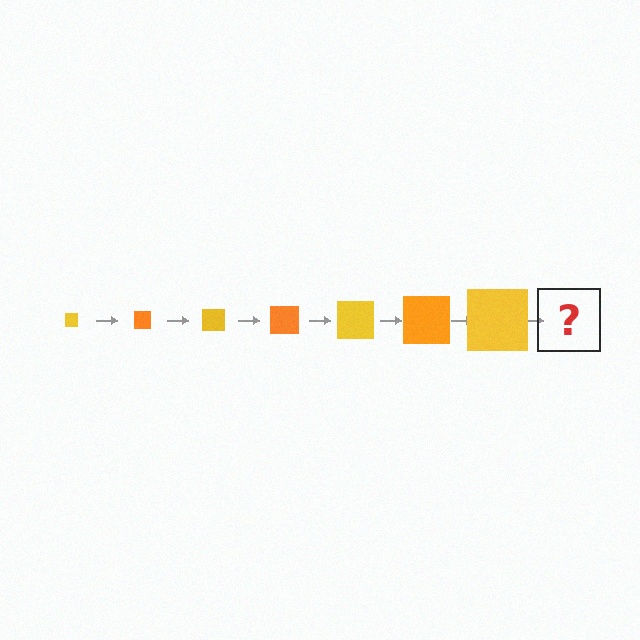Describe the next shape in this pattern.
It should be an orange square, larger than the previous one.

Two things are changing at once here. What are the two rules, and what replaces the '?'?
The two rules are that the square grows larger each step and the color cycles through yellow and orange. The '?' should be an orange square, larger than the previous one.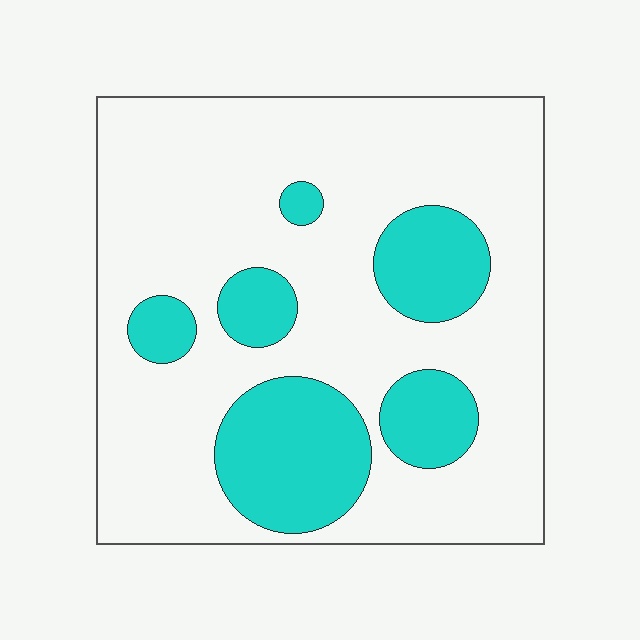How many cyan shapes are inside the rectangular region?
6.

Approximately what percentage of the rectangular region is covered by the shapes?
Approximately 25%.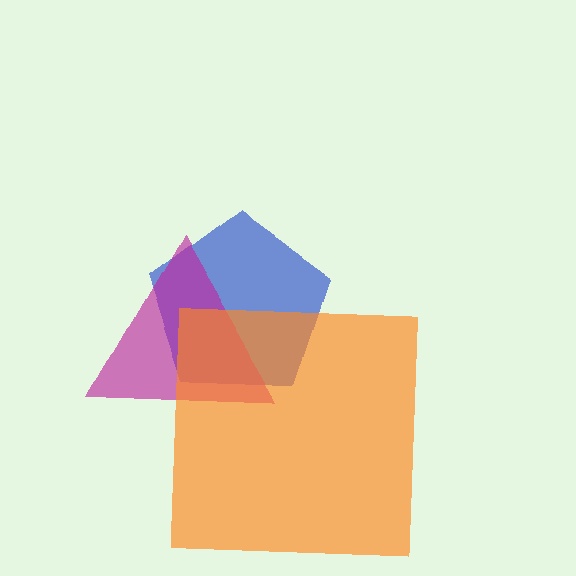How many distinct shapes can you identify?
There are 3 distinct shapes: a blue pentagon, a magenta triangle, an orange square.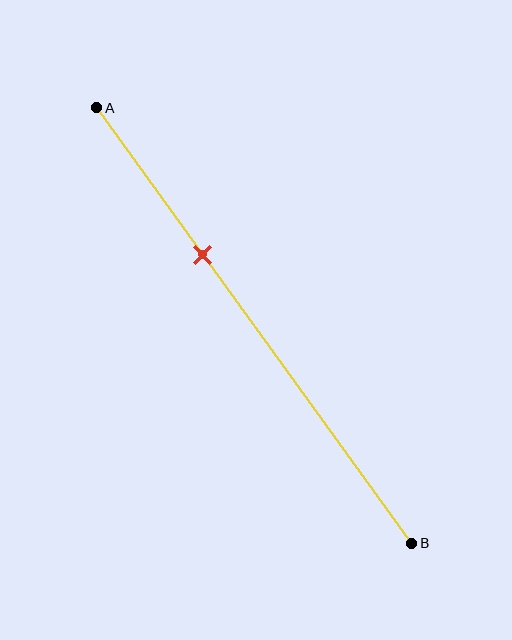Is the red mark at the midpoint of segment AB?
No, the mark is at about 35% from A, not at the 50% midpoint.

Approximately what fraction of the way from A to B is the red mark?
The red mark is approximately 35% of the way from A to B.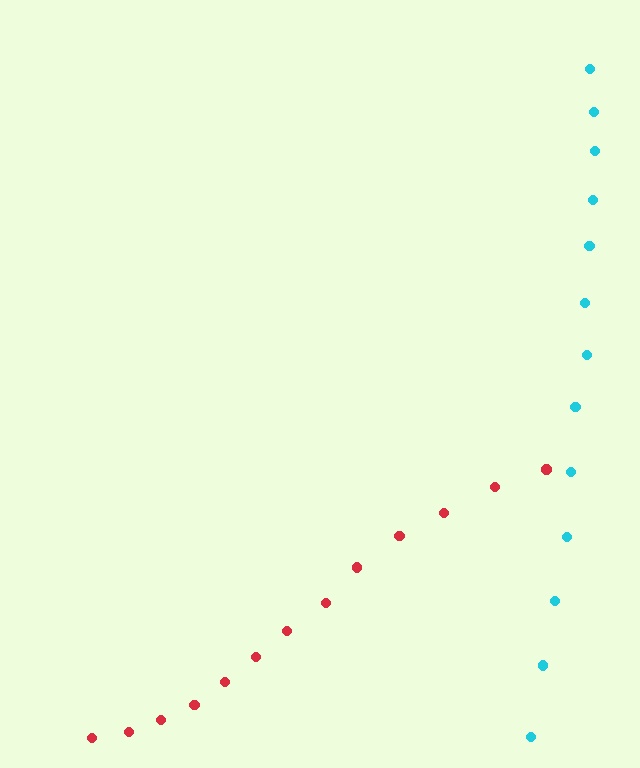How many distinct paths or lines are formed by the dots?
There are 2 distinct paths.